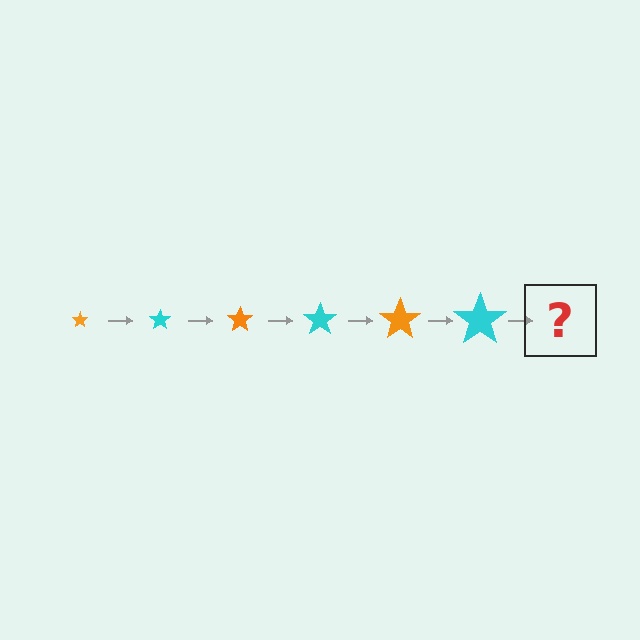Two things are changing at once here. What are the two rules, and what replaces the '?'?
The two rules are that the star grows larger each step and the color cycles through orange and cyan. The '?' should be an orange star, larger than the previous one.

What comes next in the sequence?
The next element should be an orange star, larger than the previous one.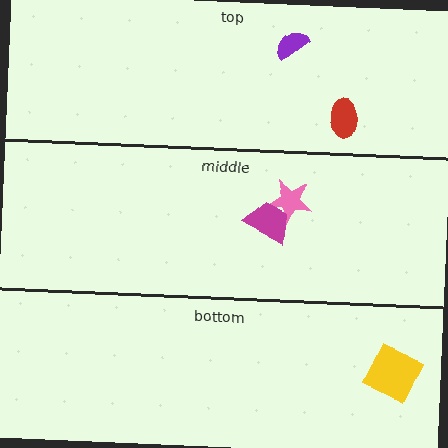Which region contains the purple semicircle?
The top region.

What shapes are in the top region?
The purple semicircle, the red ellipse.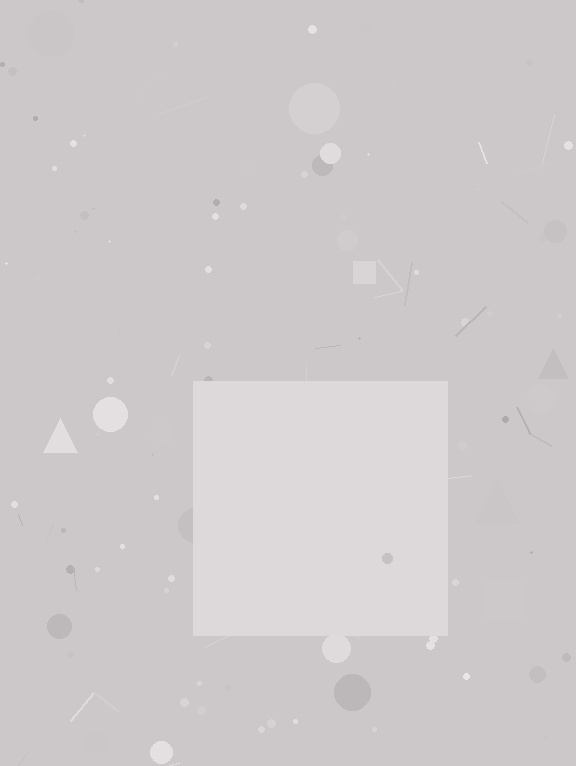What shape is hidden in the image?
A square is hidden in the image.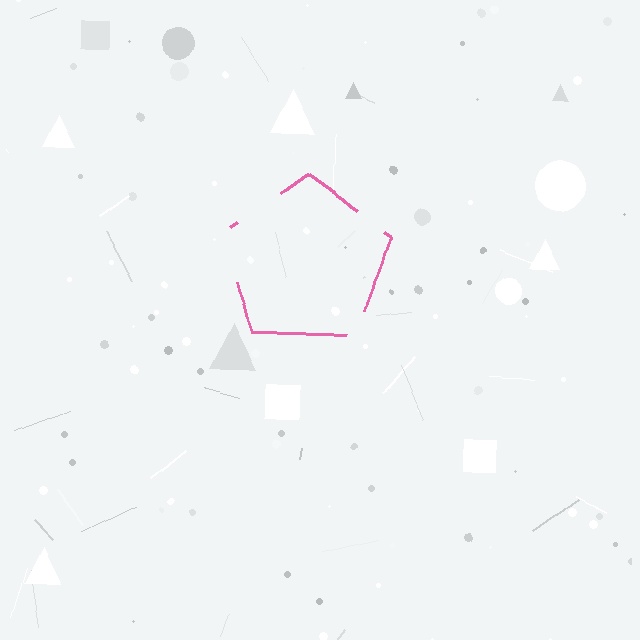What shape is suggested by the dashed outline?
The dashed outline suggests a pentagon.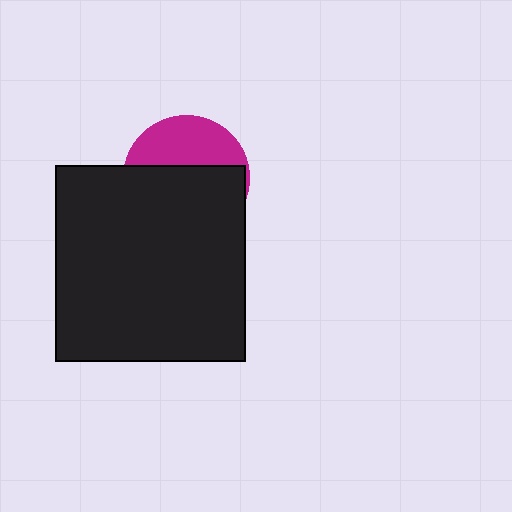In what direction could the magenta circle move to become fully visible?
The magenta circle could move up. That would shift it out from behind the black rectangle entirely.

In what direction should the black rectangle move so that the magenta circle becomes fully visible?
The black rectangle should move down. That is the shortest direction to clear the overlap and leave the magenta circle fully visible.